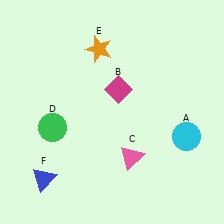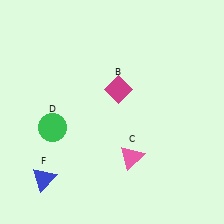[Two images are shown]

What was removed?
The cyan circle (A), the orange star (E) were removed in Image 2.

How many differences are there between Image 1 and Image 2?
There are 2 differences between the two images.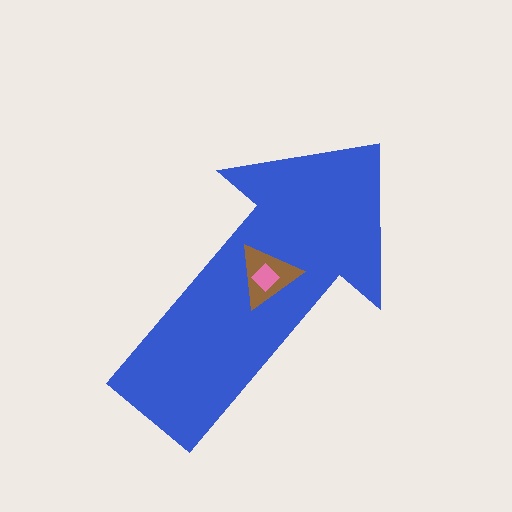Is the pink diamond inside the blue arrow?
Yes.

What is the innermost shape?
The pink diamond.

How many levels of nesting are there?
3.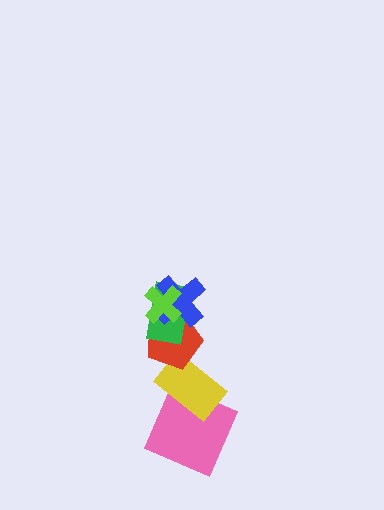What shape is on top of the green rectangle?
The blue cross is on top of the green rectangle.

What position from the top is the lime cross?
The lime cross is 1st from the top.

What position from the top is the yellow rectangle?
The yellow rectangle is 5th from the top.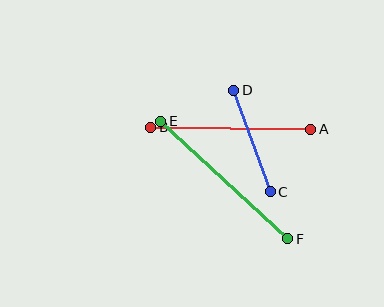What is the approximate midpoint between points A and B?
The midpoint is at approximately (231, 128) pixels.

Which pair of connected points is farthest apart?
Points E and F are farthest apart.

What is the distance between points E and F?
The distance is approximately 173 pixels.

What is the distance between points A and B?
The distance is approximately 160 pixels.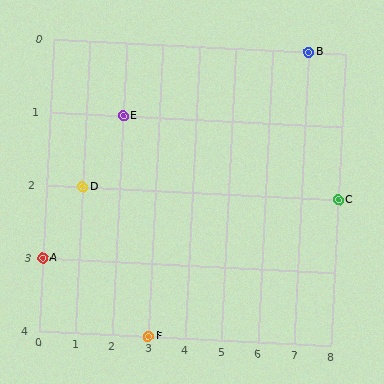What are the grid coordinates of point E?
Point E is at grid coordinates (2, 1).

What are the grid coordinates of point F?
Point F is at grid coordinates (3, 4).